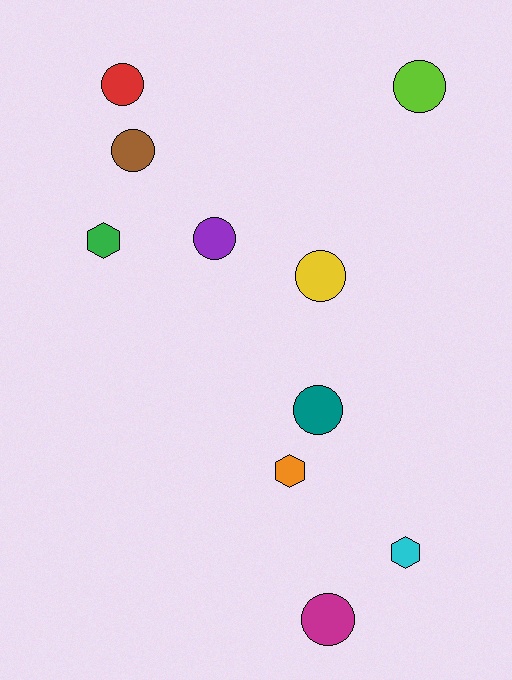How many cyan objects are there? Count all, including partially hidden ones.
There is 1 cyan object.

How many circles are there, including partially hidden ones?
There are 7 circles.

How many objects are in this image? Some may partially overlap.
There are 10 objects.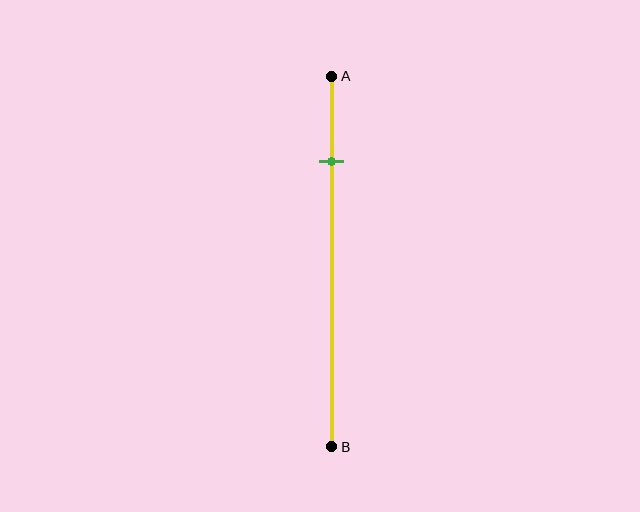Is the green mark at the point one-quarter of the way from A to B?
Yes, the mark is approximately at the one-quarter point.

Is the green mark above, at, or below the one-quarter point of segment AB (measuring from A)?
The green mark is approximately at the one-quarter point of segment AB.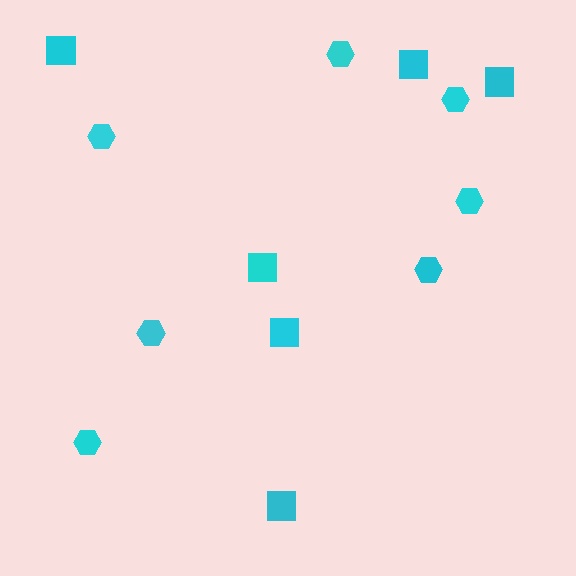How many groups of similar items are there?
There are 2 groups: one group of squares (6) and one group of hexagons (7).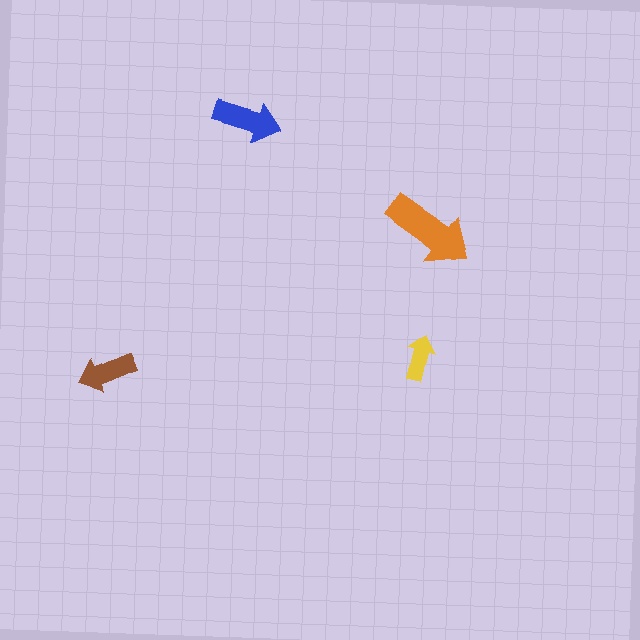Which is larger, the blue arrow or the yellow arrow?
The blue one.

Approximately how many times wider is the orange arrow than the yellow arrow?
About 2 times wider.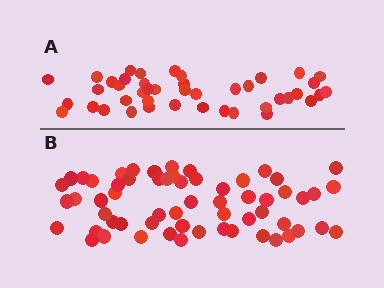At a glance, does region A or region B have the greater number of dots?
Region B (the bottom region) has more dots.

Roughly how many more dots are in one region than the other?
Region B has approximately 15 more dots than region A.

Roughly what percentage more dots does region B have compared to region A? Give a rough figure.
About 40% more.